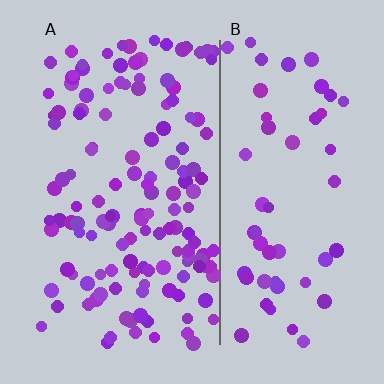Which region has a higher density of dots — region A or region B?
A (the left).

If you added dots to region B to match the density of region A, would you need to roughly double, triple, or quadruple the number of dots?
Approximately double.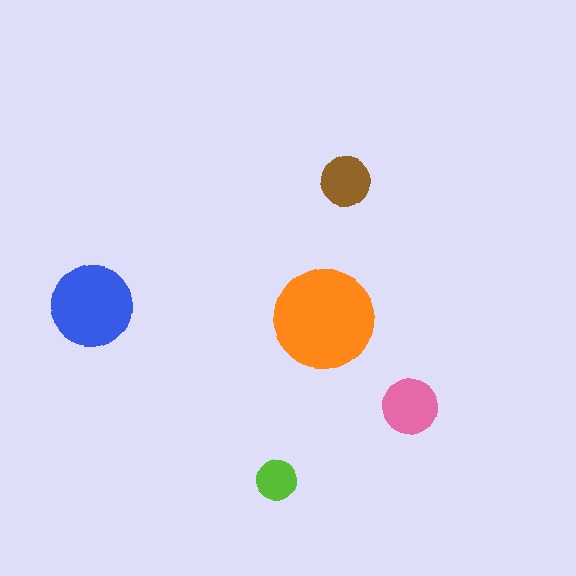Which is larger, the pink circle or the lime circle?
The pink one.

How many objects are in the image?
There are 5 objects in the image.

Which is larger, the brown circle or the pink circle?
The pink one.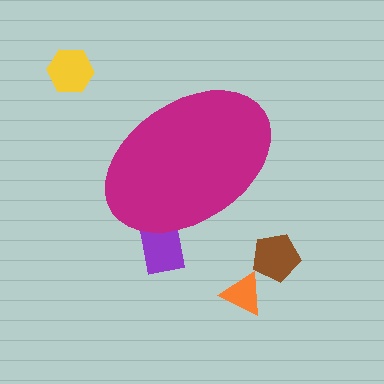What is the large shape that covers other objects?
A magenta ellipse.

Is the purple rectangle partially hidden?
Yes, the purple rectangle is partially hidden behind the magenta ellipse.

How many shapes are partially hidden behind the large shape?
1 shape is partially hidden.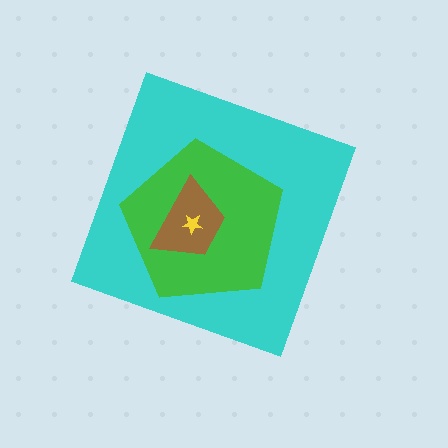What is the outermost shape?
The cyan diamond.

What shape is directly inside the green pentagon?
The brown trapezoid.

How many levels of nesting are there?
4.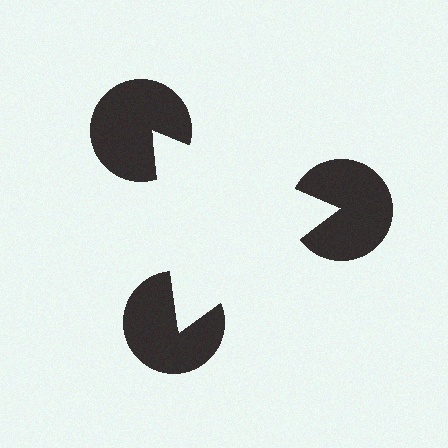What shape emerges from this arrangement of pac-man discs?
An illusory triangle — its edges are inferred from the aligned wedge cuts in the pac-man discs, not physically drawn.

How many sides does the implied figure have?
3 sides.